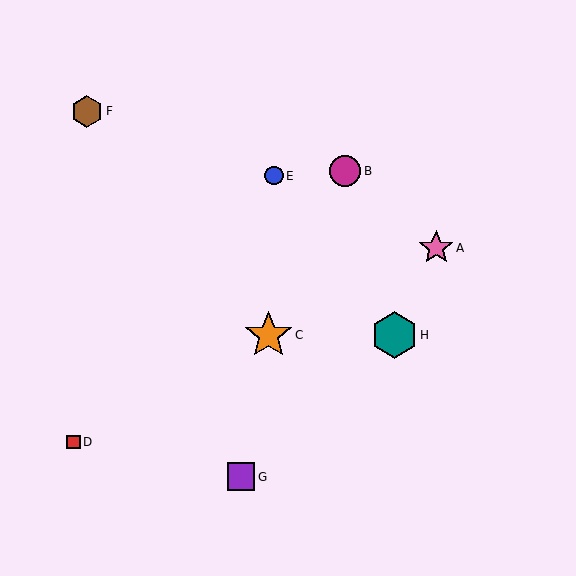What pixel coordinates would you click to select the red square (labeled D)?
Click at (73, 442) to select the red square D.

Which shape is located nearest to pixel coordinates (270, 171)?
The blue circle (labeled E) at (274, 176) is nearest to that location.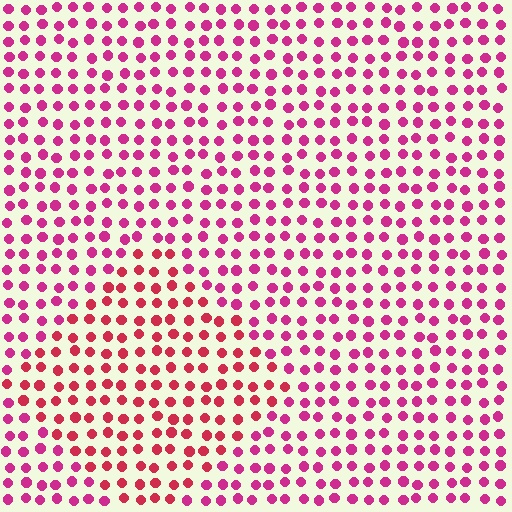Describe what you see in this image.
The image is filled with small magenta elements in a uniform arrangement. A diamond-shaped region is visible where the elements are tinted to a slightly different hue, forming a subtle color boundary.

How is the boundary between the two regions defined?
The boundary is defined purely by a slight shift in hue (about 25 degrees). Spacing, size, and orientation are identical on both sides.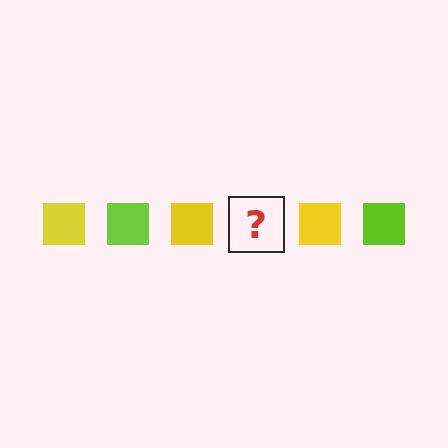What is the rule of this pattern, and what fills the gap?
The rule is that the pattern cycles through yellow, lime squares. The gap should be filled with a lime square.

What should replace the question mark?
The question mark should be replaced with a lime square.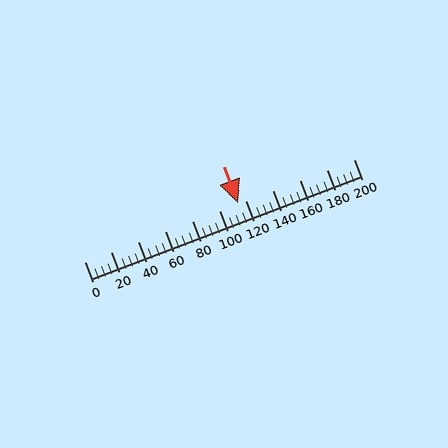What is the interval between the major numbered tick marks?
The major tick marks are spaced 20 units apart.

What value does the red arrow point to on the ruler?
The red arrow points to approximately 114.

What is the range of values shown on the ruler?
The ruler shows values from 0 to 200.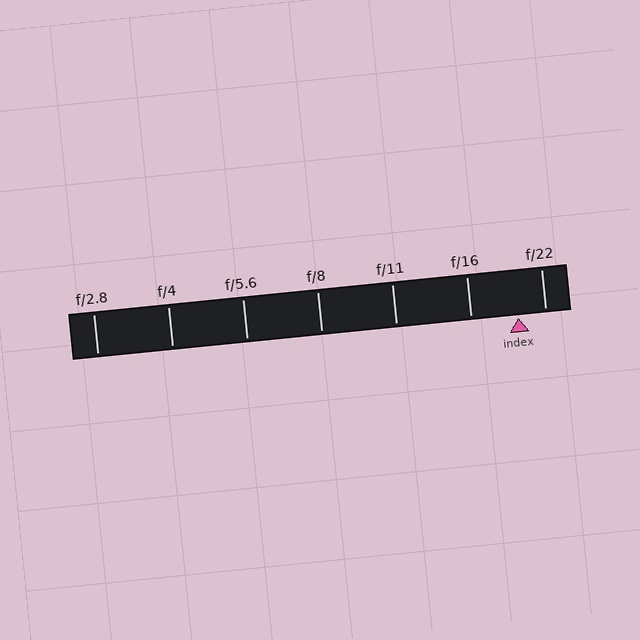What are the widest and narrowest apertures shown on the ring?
The widest aperture shown is f/2.8 and the narrowest is f/22.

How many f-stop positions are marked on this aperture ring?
There are 7 f-stop positions marked.